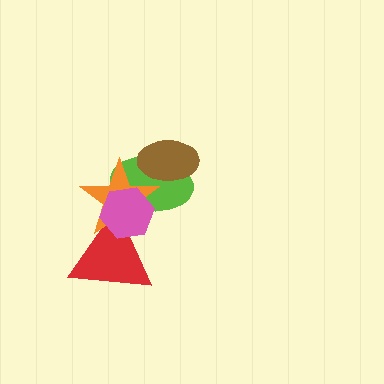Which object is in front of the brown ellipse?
The orange star is in front of the brown ellipse.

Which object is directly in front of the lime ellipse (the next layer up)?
The brown ellipse is directly in front of the lime ellipse.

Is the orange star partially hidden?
Yes, it is partially covered by another shape.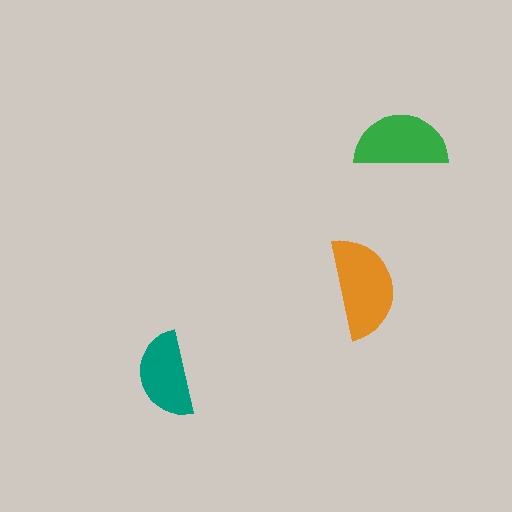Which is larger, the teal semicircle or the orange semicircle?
The orange one.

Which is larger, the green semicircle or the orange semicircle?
The orange one.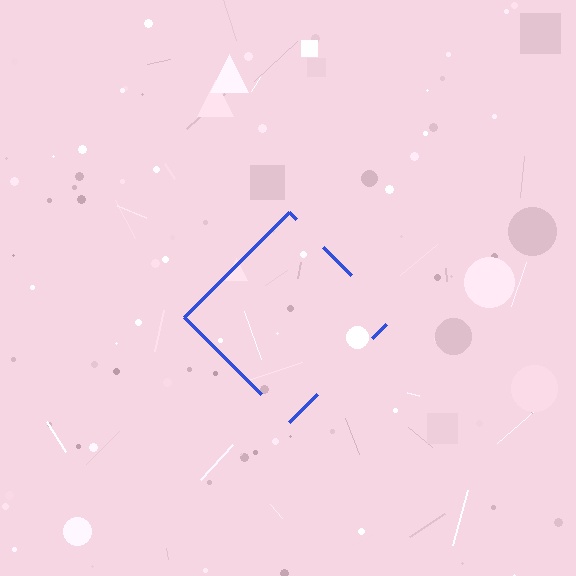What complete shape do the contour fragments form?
The contour fragments form a diamond.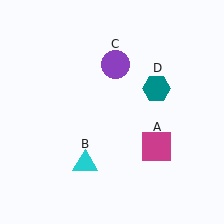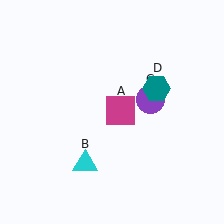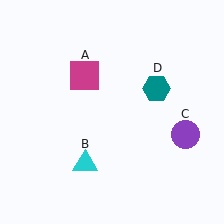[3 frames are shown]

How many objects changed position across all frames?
2 objects changed position: magenta square (object A), purple circle (object C).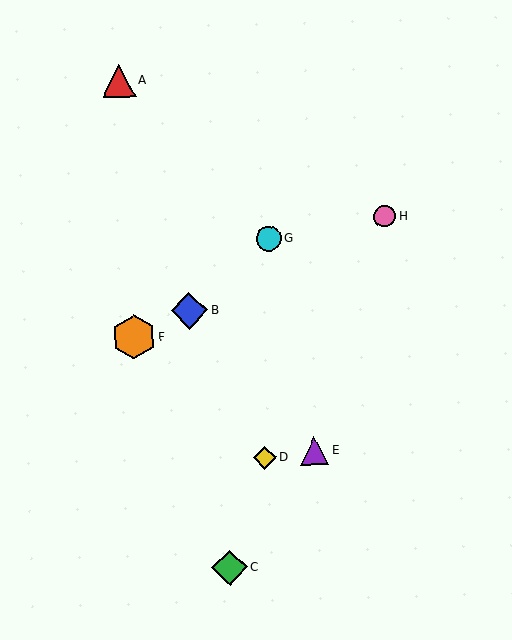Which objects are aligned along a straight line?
Objects B, F, H are aligned along a straight line.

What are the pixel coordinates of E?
Object E is at (314, 451).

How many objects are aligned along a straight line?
3 objects (B, F, H) are aligned along a straight line.